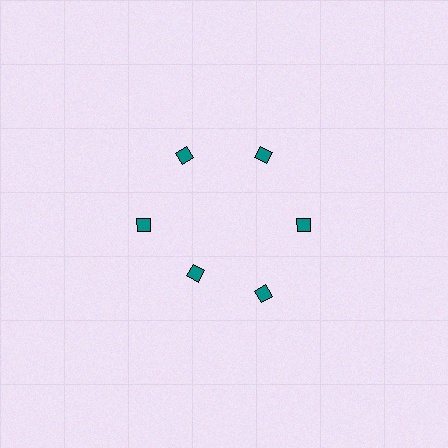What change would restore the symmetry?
The symmetry would be restored by moving it outward, back onto the ring so that all 6 diamonds sit at equal angles and equal distance from the center.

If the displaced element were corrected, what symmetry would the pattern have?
It would have 6-fold rotational symmetry — the pattern would map onto itself every 60 degrees.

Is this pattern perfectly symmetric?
No. The 6 teal diamonds are arranged in a ring, but one element near the 7 o'clock position is pulled inward toward the center, breaking the 6-fold rotational symmetry.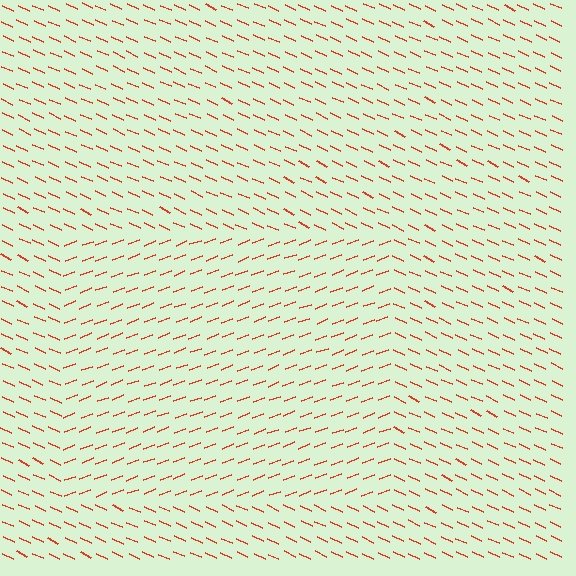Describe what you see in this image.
The image is filled with small red line segments. A rectangle region in the image has lines oriented differently from the surrounding lines, creating a visible texture boundary.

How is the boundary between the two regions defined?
The boundary is defined purely by a change in line orientation (approximately 45 degrees difference). All lines are the same color and thickness.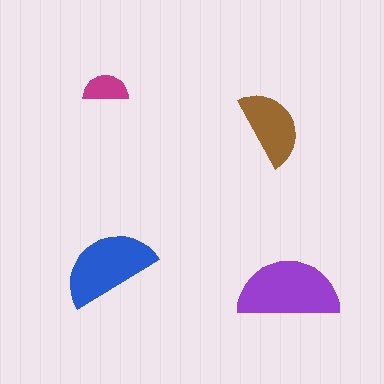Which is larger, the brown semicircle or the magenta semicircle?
The brown one.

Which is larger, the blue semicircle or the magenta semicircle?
The blue one.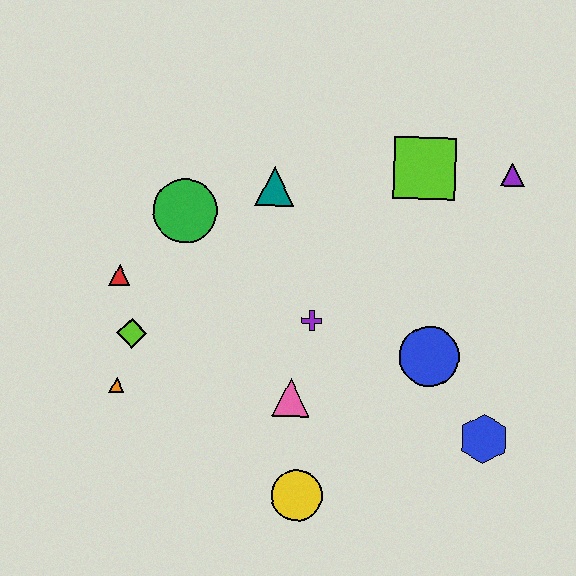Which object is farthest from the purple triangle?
The orange triangle is farthest from the purple triangle.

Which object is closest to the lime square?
The purple triangle is closest to the lime square.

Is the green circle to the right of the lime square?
No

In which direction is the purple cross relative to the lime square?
The purple cross is below the lime square.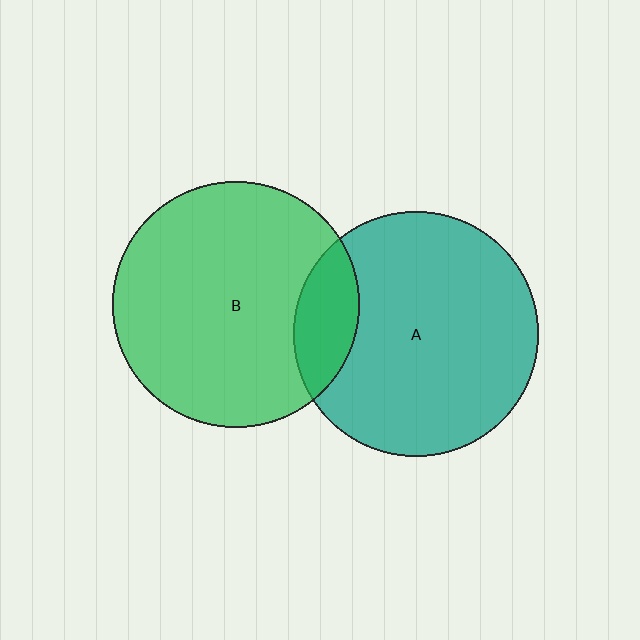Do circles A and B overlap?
Yes.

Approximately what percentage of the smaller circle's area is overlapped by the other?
Approximately 15%.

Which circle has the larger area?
Circle B (green).